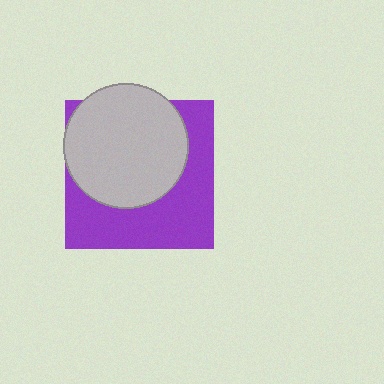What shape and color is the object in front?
The object in front is a light gray circle.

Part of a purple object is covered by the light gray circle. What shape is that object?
It is a square.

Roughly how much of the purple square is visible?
About half of it is visible (roughly 49%).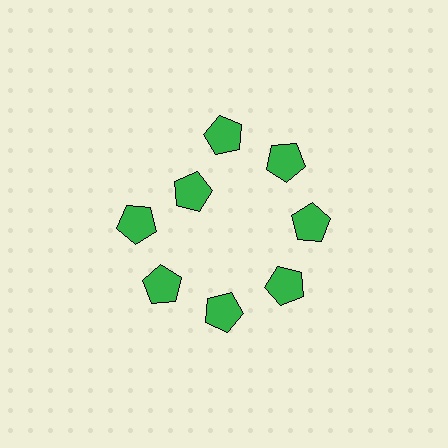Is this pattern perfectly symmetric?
No. The 8 green pentagons are arranged in a ring, but one element near the 10 o'clock position is pulled inward toward the center, breaking the 8-fold rotational symmetry.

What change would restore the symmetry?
The symmetry would be restored by moving it outward, back onto the ring so that all 8 pentagons sit at equal angles and equal distance from the center.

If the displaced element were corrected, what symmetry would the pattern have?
It would have 8-fold rotational symmetry — the pattern would map onto itself every 45 degrees.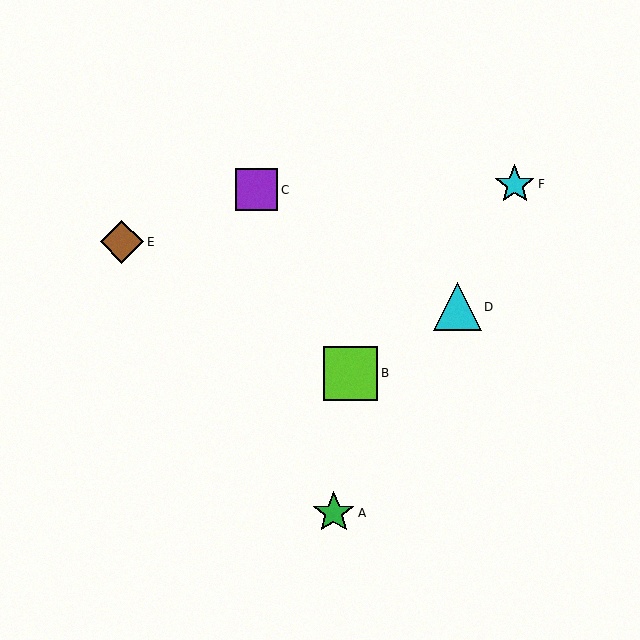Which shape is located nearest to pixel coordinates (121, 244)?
The brown diamond (labeled E) at (122, 242) is nearest to that location.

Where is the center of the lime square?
The center of the lime square is at (351, 373).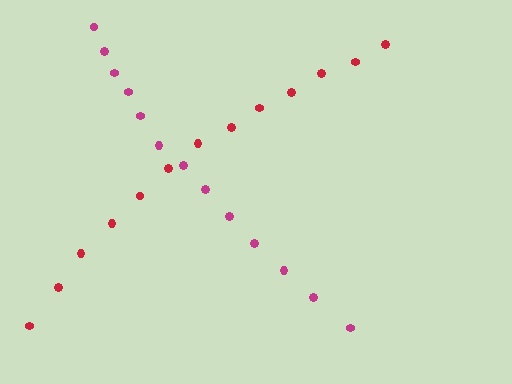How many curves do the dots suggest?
There are 2 distinct paths.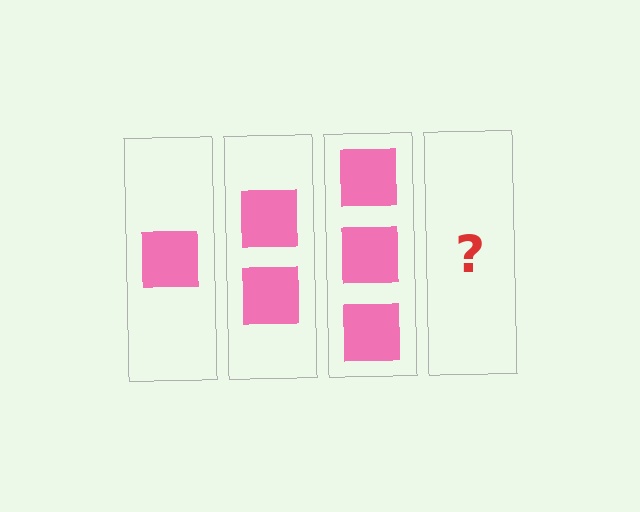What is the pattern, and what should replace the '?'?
The pattern is that each step adds one more square. The '?' should be 4 squares.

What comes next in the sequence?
The next element should be 4 squares.